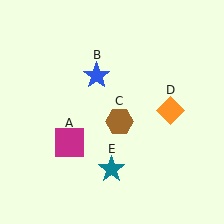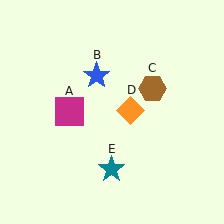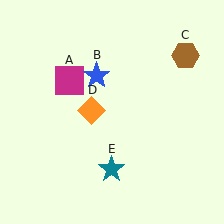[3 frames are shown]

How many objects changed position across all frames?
3 objects changed position: magenta square (object A), brown hexagon (object C), orange diamond (object D).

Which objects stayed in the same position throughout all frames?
Blue star (object B) and teal star (object E) remained stationary.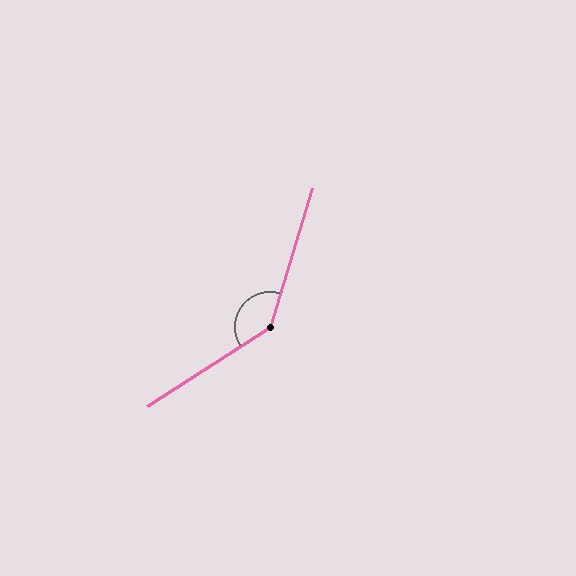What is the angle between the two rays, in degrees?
Approximately 140 degrees.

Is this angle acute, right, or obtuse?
It is obtuse.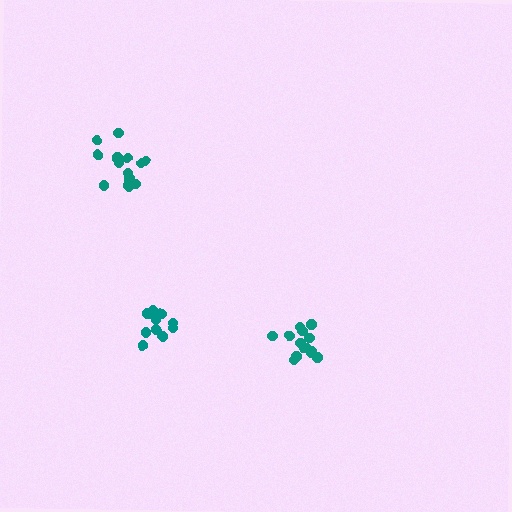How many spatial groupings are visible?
There are 3 spatial groupings.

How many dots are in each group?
Group 1: 12 dots, Group 2: 16 dots, Group 3: 14 dots (42 total).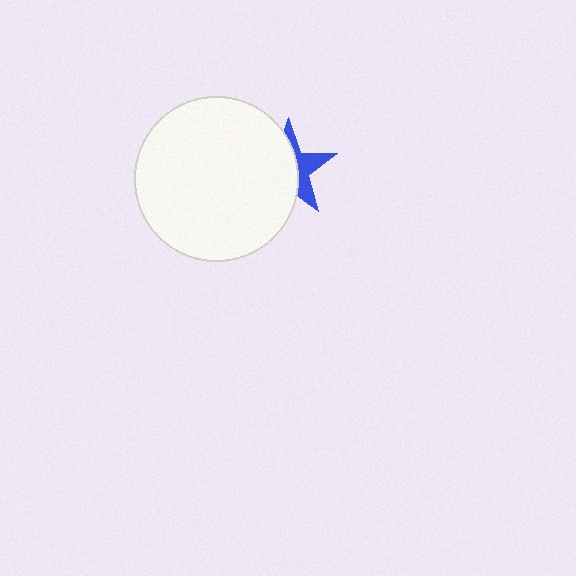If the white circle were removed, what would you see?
You would see the complete blue star.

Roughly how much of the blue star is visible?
A small part of it is visible (roughly 38%).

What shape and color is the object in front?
The object in front is a white circle.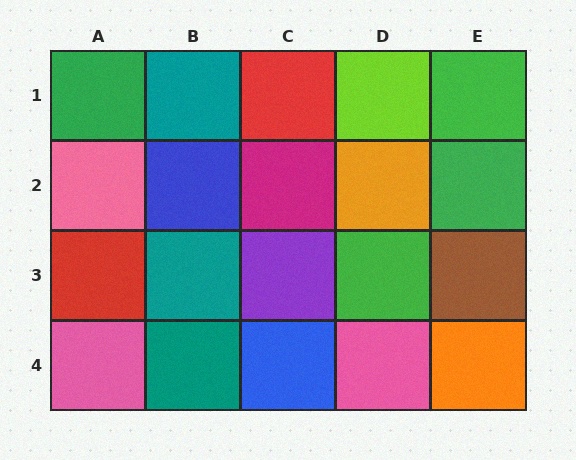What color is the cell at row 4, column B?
Teal.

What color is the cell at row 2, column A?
Pink.